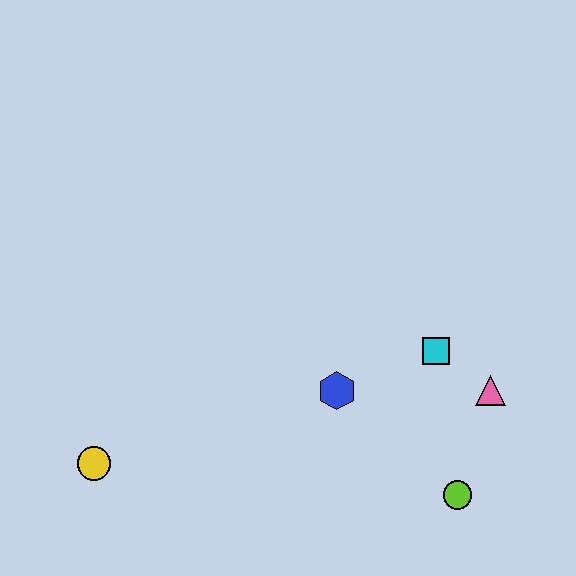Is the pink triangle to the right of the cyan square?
Yes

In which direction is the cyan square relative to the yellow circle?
The cyan square is to the right of the yellow circle.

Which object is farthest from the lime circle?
The yellow circle is farthest from the lime circle.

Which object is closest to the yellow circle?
The blue hexagon is closest to the yellow circle.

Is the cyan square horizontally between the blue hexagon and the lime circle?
Yes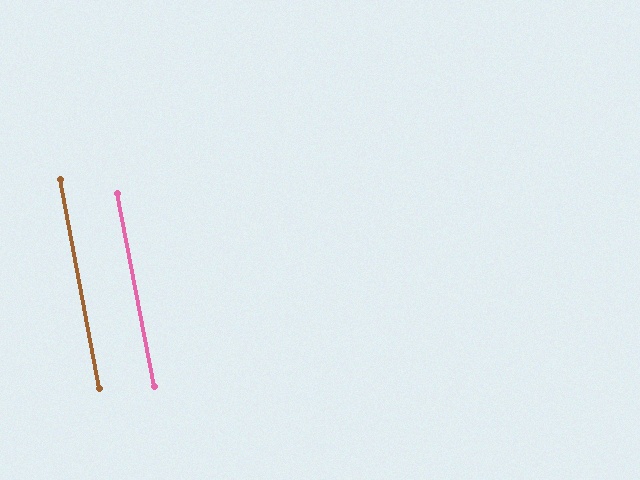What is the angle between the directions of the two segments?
Approximately 0 degrees.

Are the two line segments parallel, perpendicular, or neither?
Parallel — their directions differ by only 0.4°.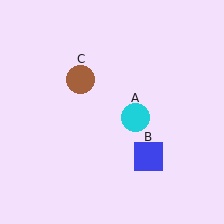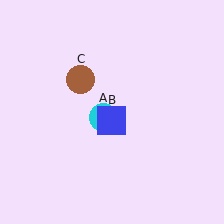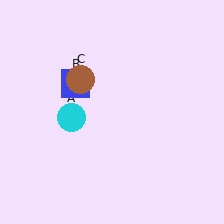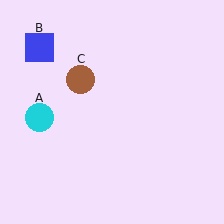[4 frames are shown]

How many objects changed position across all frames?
2 objects changed position: cyan circle (object A), blue square (object B).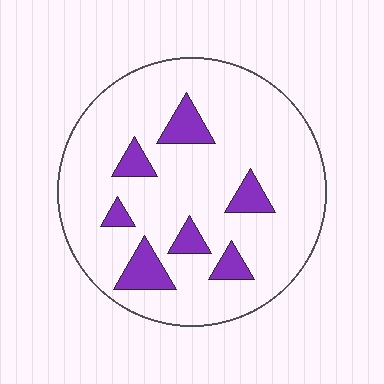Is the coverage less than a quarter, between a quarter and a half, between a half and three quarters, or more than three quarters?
Less than a quarter.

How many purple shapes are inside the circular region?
7.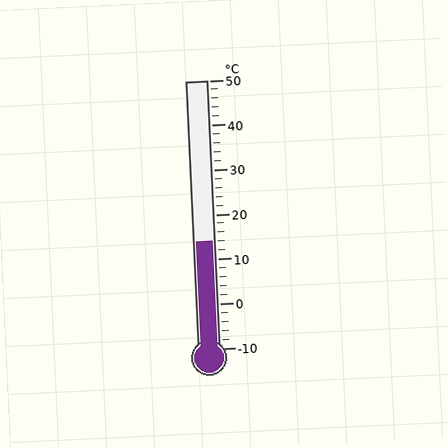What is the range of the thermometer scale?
The thermometer scale ranges from -10°C to 50°C.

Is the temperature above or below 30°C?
The temperature is below 30°C.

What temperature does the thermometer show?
The thermometer shows approximately 14°C.